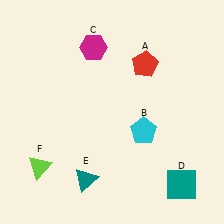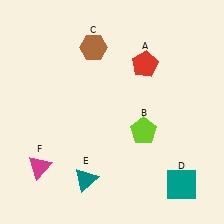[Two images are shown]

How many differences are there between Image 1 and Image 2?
There are 3 differences between the two images.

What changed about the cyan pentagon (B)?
In Image 1, B is cyan. In Image 2, it changed to lime.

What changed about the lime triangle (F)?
In Image 1, F is lime. In Image 2, it changed to magenta.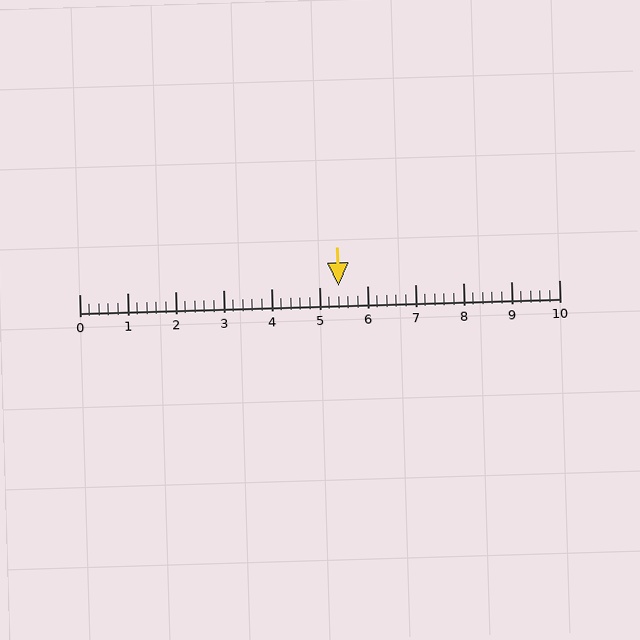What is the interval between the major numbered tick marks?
The major tick marks are spaced 1 units apart.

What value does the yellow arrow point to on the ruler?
The yellow arrow points to approximately 5.4.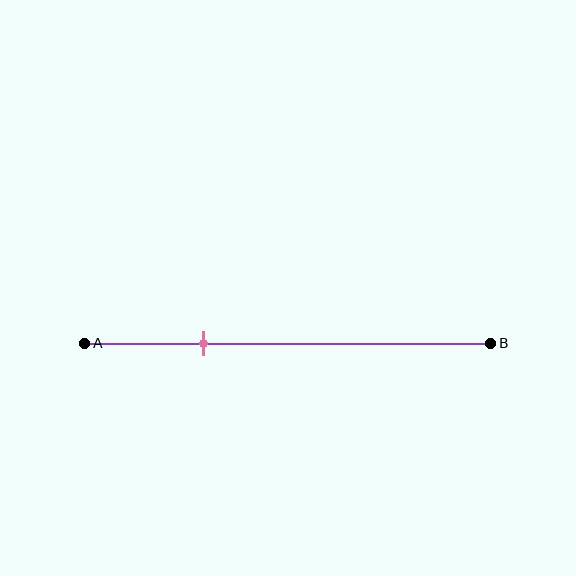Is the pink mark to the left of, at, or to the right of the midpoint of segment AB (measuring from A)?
The pink mark is to the left of the midpoint of segment AB.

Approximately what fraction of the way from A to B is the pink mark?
The pink mark is approximately 30% of the way from A to B.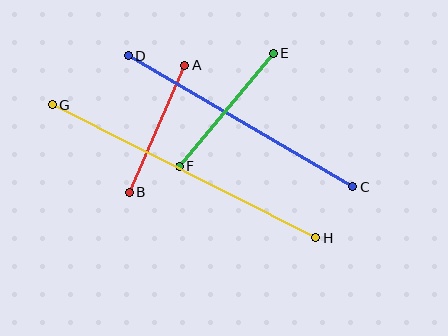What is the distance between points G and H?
The distance is approximately 295 pixels.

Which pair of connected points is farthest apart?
Points G and H are farthest apart.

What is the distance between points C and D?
The distance is approximately 260 pixels.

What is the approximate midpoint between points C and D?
The midpoint is at approximately (240, 121) pixels.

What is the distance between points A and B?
The distance is approximately 138 pixels.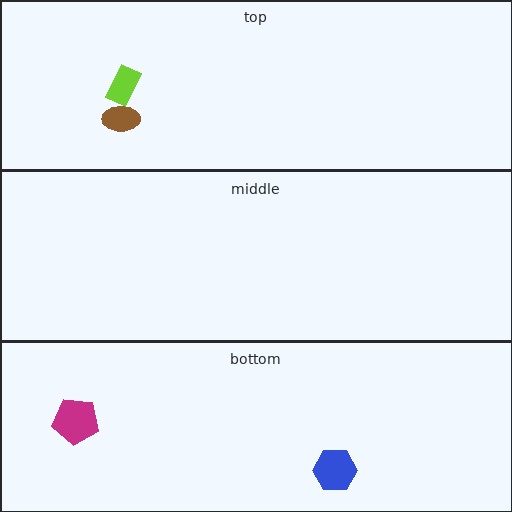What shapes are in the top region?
The brown ellipse, the lime rectangle.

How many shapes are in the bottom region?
2.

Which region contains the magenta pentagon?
The bottom region.